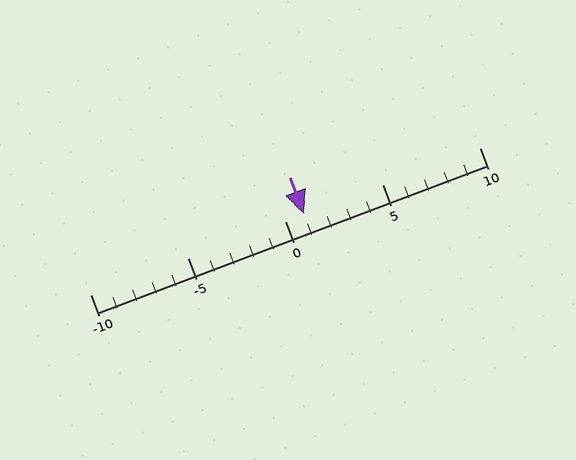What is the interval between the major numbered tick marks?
The major tick marks are spaced 5 units apart.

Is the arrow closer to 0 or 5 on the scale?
The arrow is closer to 0.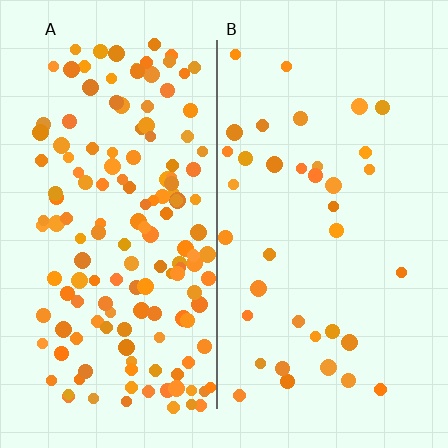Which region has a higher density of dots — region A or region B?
A (the left).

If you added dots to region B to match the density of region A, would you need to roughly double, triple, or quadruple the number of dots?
Approximately quadruple.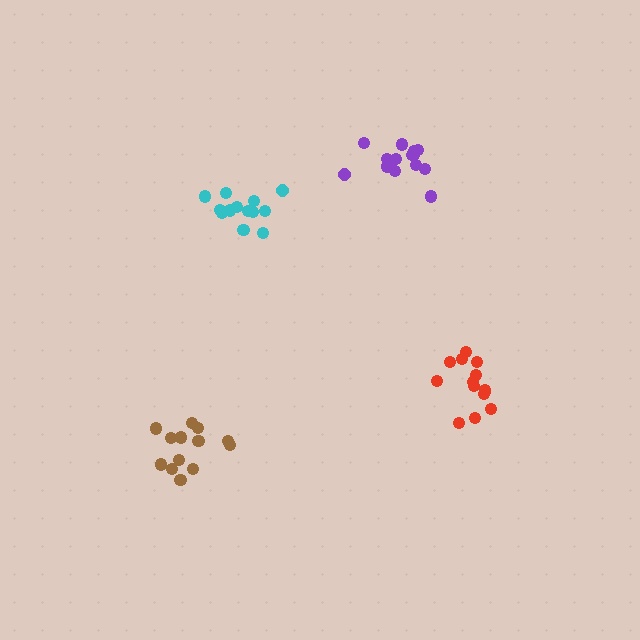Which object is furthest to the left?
The brown cluster is leftmost.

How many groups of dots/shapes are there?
There are 4 groups.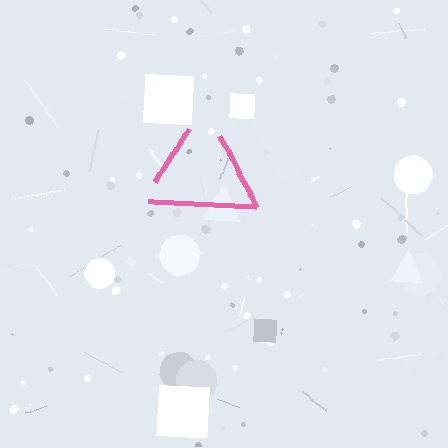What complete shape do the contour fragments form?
The contour fragments form a triangle.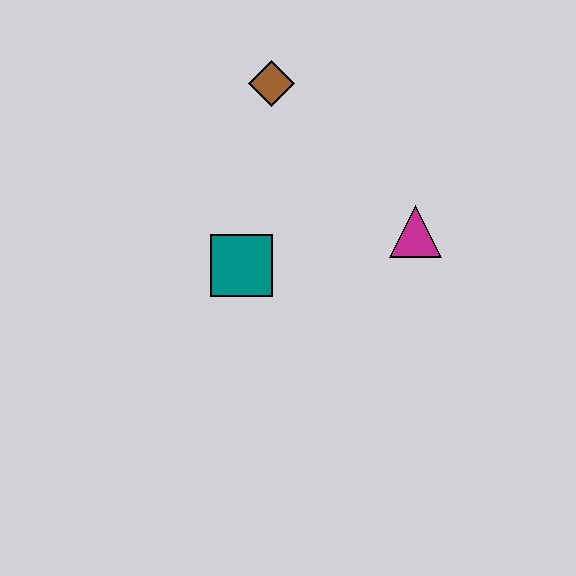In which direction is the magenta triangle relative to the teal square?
The magenta triangle is to the right of the teal square.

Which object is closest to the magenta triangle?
The teal square is closest to the magenta triangle.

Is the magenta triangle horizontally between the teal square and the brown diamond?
No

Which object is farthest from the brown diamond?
The magenta triangle is farthest from the brown diamond.